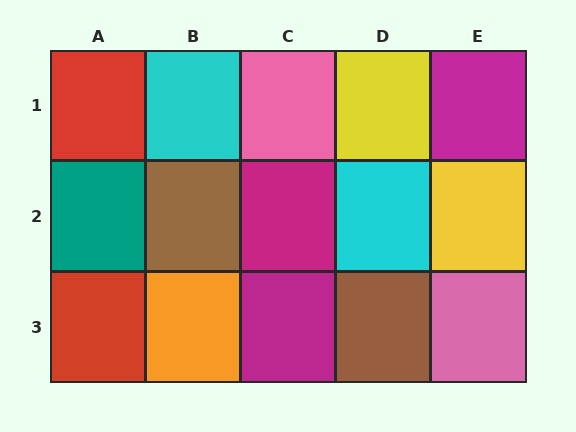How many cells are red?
2 cells are red.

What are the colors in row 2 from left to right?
Teal, brown, magenta, cyan, yellow.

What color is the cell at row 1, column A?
Red.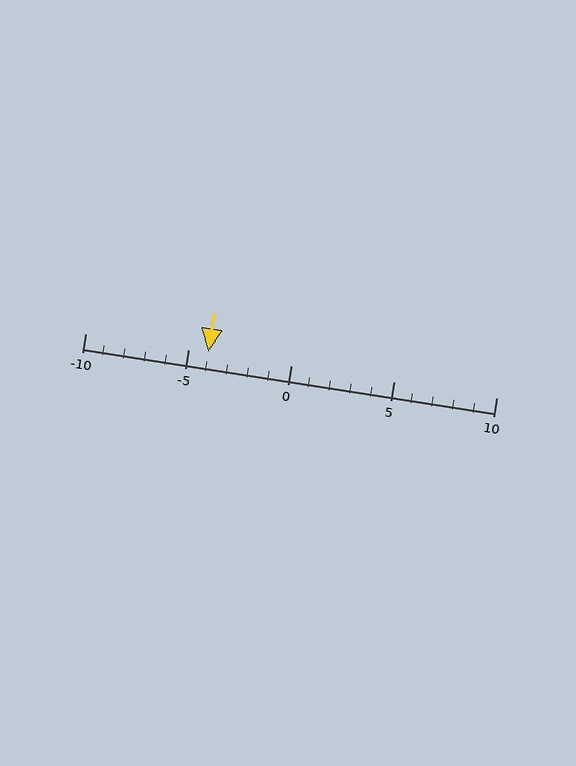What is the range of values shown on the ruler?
The ruler shows values from -10 to 10.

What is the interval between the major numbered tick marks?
The major tick marks are spaced 5 units apart.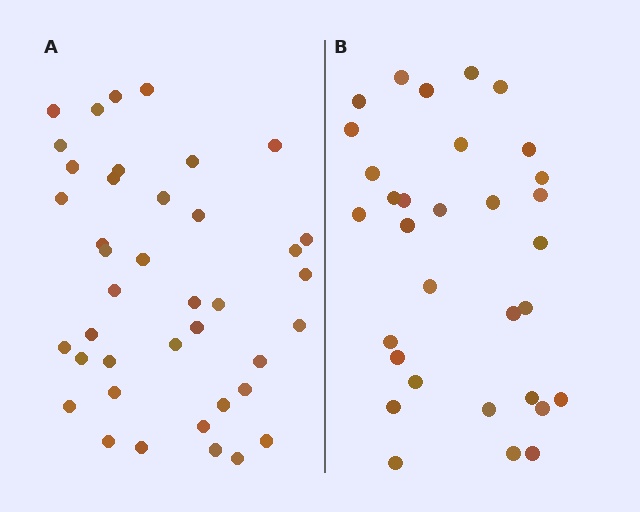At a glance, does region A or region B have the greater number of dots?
Region A (the left region) has more dots.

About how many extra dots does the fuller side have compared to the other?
Region A has roughly 8 or so more dots than region B.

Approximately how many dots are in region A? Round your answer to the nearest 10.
About 40 dots.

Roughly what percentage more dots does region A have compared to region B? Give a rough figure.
About 25% more.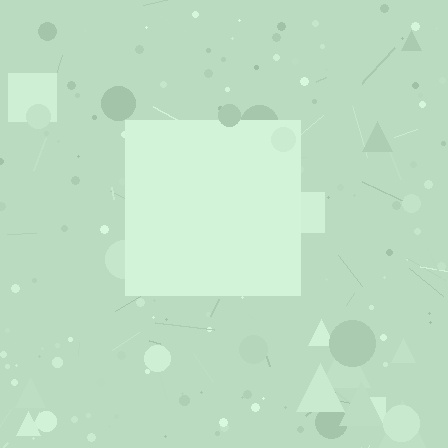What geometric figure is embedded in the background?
A square is embedded in the background.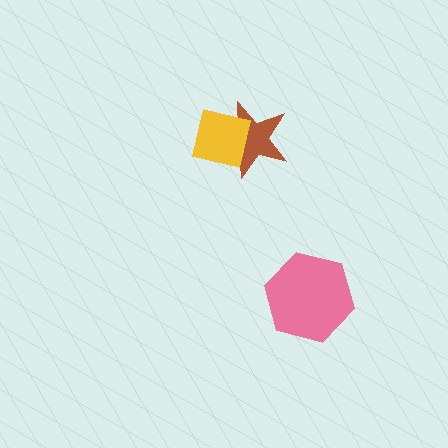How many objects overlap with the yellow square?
1 object overlaps with the yellow square.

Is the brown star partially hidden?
Yes, it is partially covered by another shape.